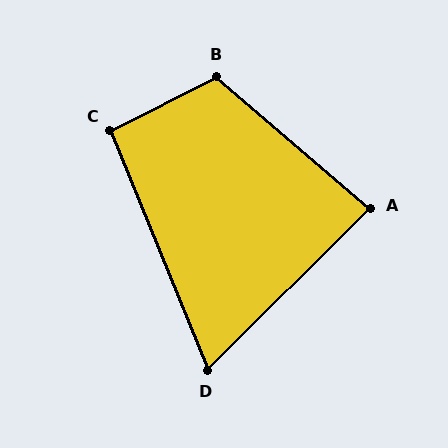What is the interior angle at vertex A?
Approximately 85 degrees (approximately right).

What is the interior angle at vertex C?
Approximately 95 degrees (approximately right).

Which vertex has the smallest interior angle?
D, at approximately 67 degrees.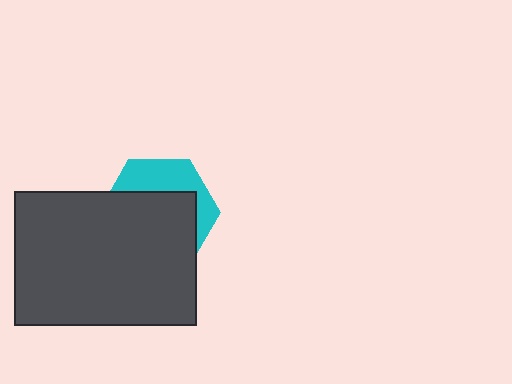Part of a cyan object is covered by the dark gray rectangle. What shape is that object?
It is a hexagon.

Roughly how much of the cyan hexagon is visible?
A small part of it is visible (roughly 35%).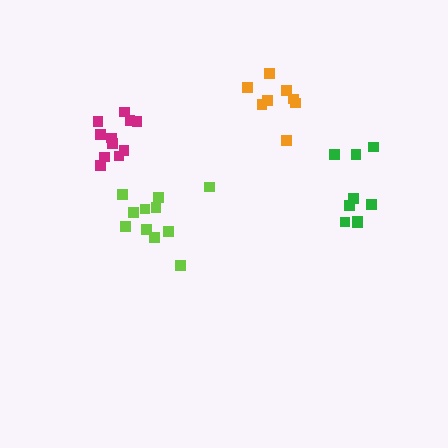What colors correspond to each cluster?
The clusters are colored: lime, orange, magenta, green.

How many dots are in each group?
Group 1: 11 dots, Group 2: 8 dots, Group 3: 11 dots, Group 4: 9 dots (39 total).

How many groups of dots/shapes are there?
There are 4 groups.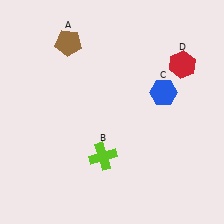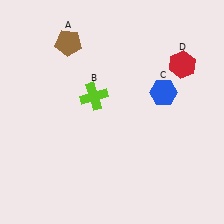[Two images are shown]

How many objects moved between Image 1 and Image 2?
1 object moved between the two images.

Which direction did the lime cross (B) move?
The lime cross (B) moved up.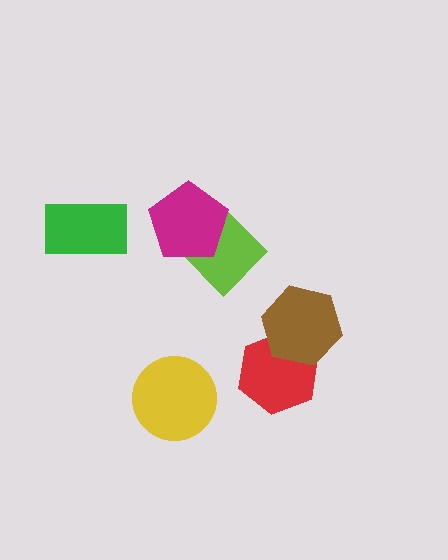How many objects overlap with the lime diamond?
1 object overlaps with the lime diamond.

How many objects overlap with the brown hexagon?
1 object overlaps with the brown hexagon.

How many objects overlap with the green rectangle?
0 objects overlap with the green rectangle.